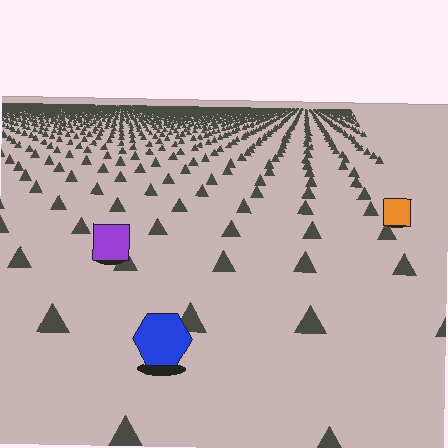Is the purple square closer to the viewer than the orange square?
Yes. The purple square is closer — you can tell from the texture gradient: the ground texture is coarser near it.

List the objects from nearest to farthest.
From nearest to farthest: the blue hexagon, the purple square, the orange square.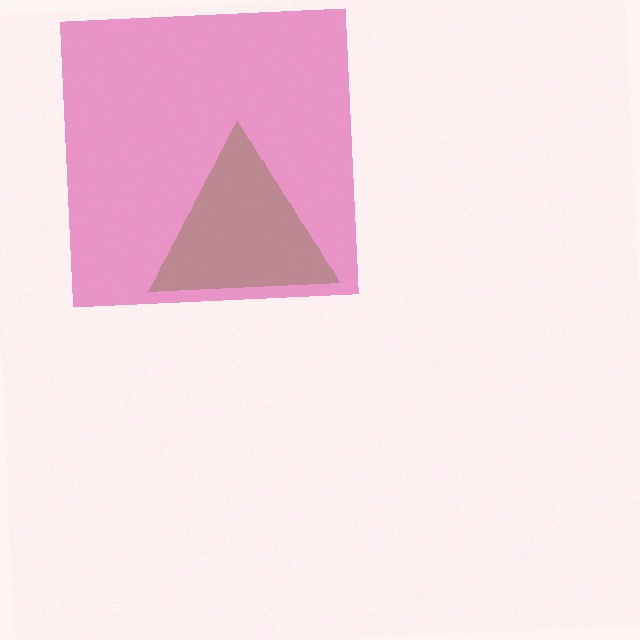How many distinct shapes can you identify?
There are 2 distinct shapes: a lime triangle, a magenta square.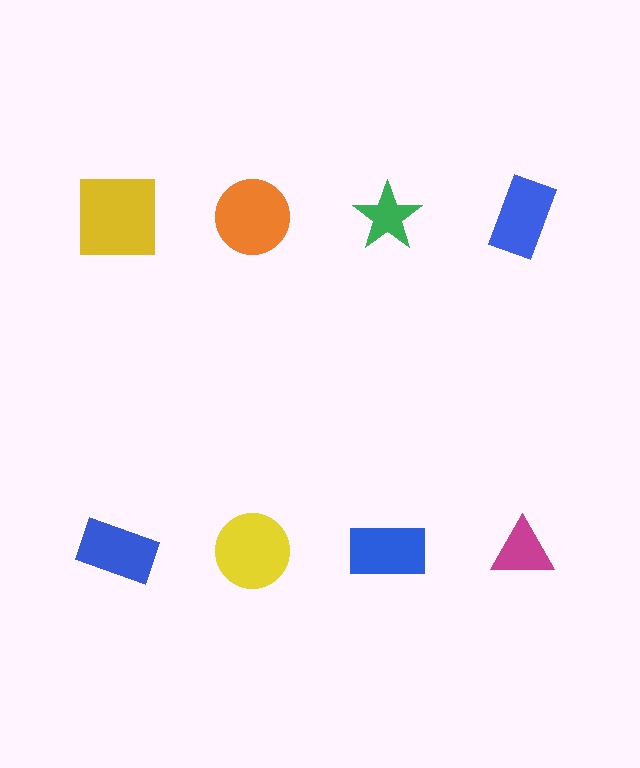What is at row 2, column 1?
A blue rectangle.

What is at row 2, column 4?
A magenta triangle.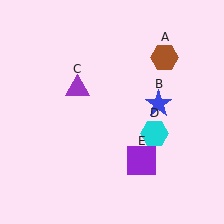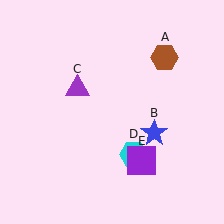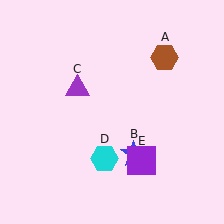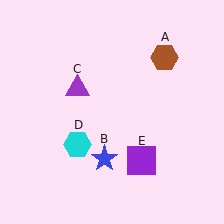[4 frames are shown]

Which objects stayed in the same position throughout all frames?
Brown hexagon (object A) and purple triangle (object C) and purple square (object E) remained stationary.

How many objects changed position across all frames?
2 objects changed position: blue star (object B), cyan hexagon (object D).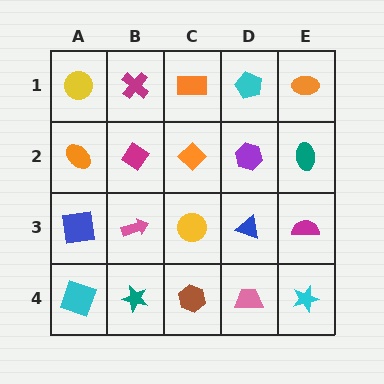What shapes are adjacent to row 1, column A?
An orange ellipse (row 2, column A), a magenta cross (row 1, column B).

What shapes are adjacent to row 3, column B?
A magenta diamond (row 2, column B), a teal star (row 4, column B), a blue square (row 3, column A), a yellow circle (row 3, column C).